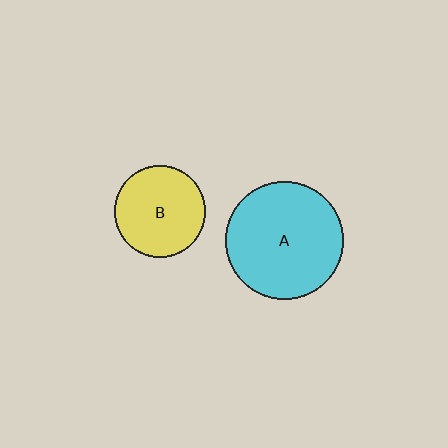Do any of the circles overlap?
No, none of the circles overlap.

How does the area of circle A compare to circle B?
Approximately 1.7 times.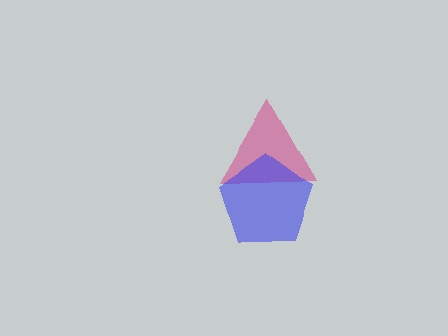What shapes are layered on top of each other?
The layered shapes are: a magenta triangle, a blue pentagon.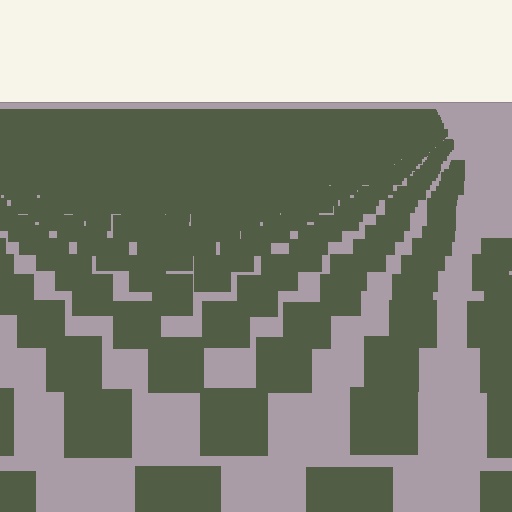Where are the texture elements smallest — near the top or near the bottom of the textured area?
Near the top.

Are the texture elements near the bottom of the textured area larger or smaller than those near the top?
Larger. Near the bottom, elements are closer to the viewer and appear at a bigger on-screen size.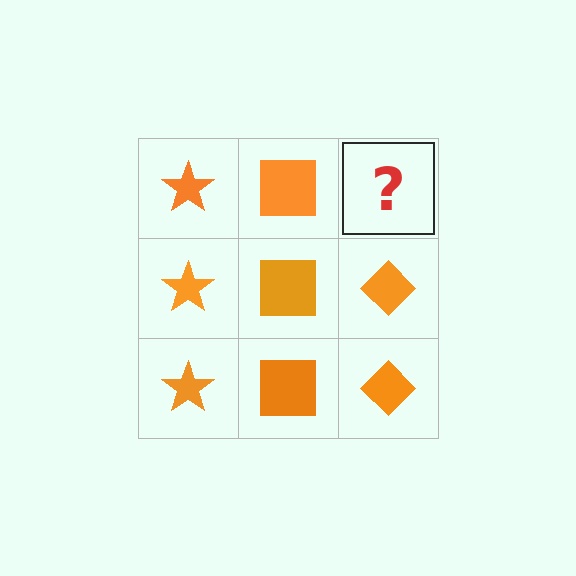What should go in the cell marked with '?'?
The missing cell should contain an orange diamond.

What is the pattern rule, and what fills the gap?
The rule is that each column has a consistent shape. The gap should be filled with an orange diamond.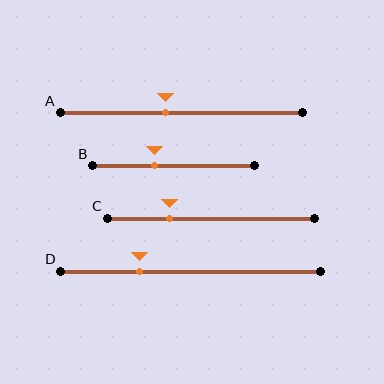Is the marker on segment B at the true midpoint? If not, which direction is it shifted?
No, the marker on segment B is shifted to the left by about 11% of the segment length.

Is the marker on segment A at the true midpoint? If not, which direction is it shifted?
No, the marker on segment A is shifted to the left by about 7% of the segment length.